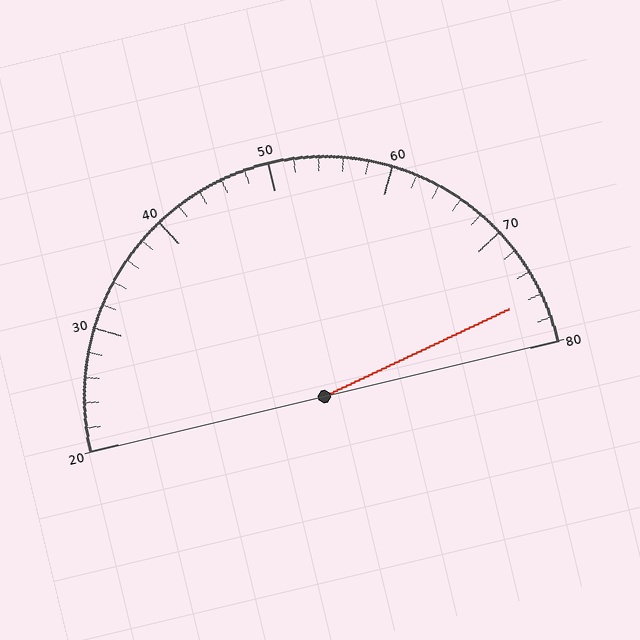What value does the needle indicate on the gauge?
The needle indicates approximately 76.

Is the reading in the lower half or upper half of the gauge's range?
The reading is in the upper half of the range (20 to 80).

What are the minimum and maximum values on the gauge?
The gauge ranges from 20 to 80.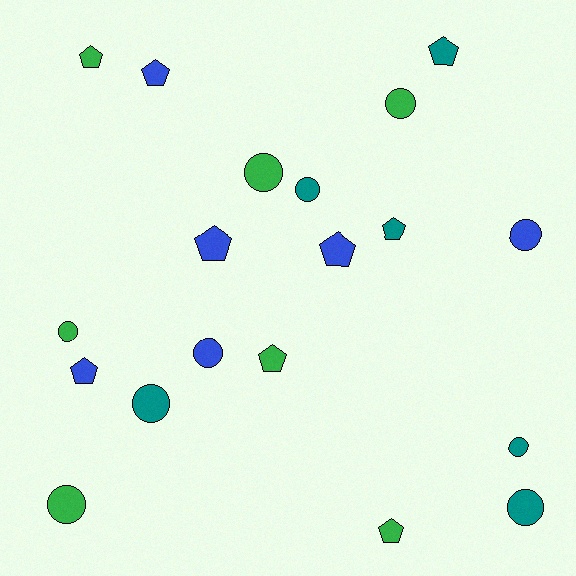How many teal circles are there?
There are 4 teal circles.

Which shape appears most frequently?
Circle, with 10 objects.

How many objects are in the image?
There are 19 objects.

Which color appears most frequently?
Green, with 7 objects.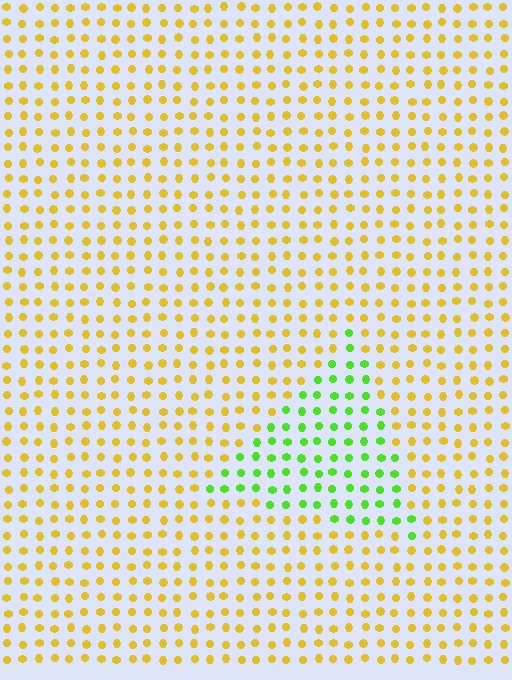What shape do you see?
I see a triangle.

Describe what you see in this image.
The image is filled with small yellow elements in a uniform arrangement. A triangle-shaped region is visible where the elements are tinted to a slightly different hue, forming a subtle color boundary.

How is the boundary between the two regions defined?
The boundary is defined purely by a slight shift in hue (about 59 degrees). Spacing, size, and orientation are identical on both sides.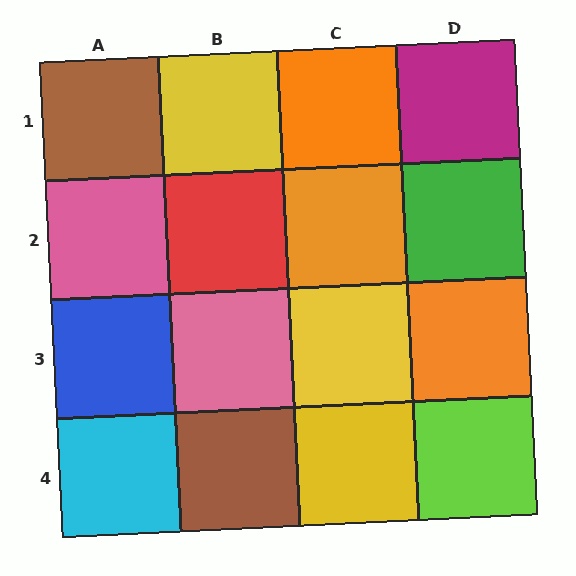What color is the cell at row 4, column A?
Cyan.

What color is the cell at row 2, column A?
Pink.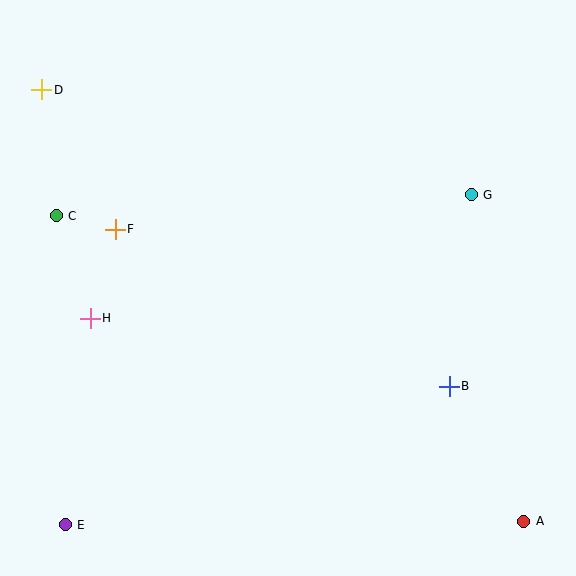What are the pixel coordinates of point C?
Point C is at (56, 216).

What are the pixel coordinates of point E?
Point E is at (65, 525).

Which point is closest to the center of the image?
Point F at (115, 229) is closest to the center.